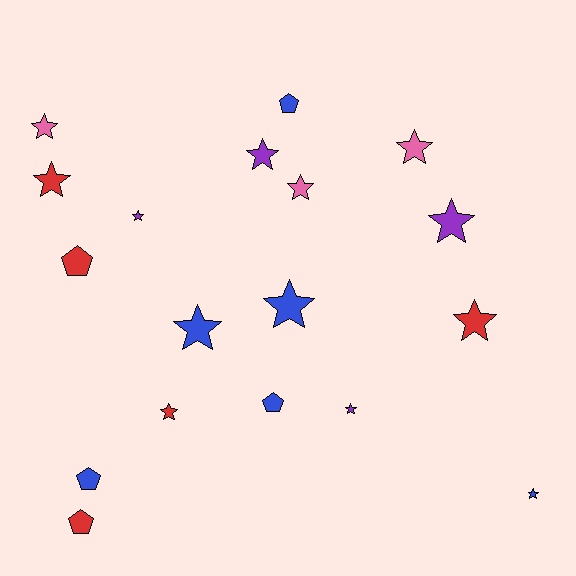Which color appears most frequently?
Blue, with 6 objects.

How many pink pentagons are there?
There are no pink pentagons.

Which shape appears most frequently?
Star, with 13 objects.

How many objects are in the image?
There are 18 objects.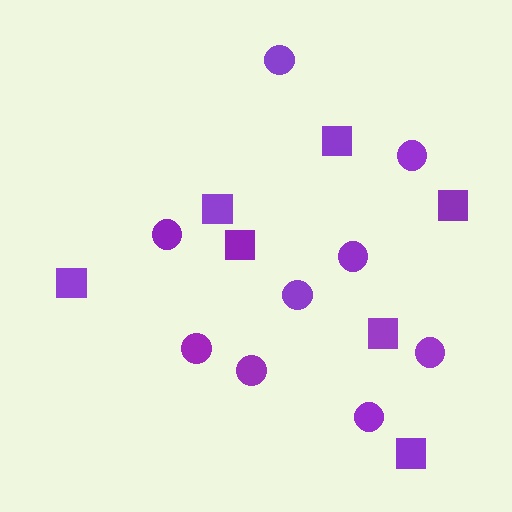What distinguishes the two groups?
There are 2 groups: one group of circles (9) and one group of squares (7).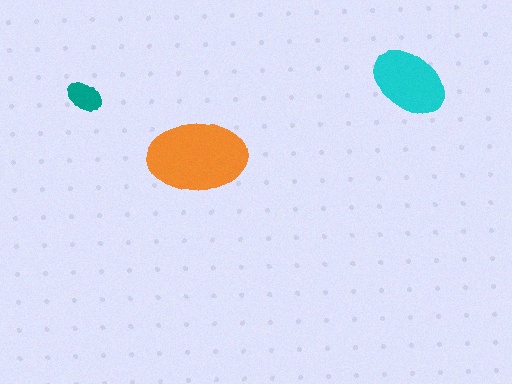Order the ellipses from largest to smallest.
the orange one, the cyan one, the teal one.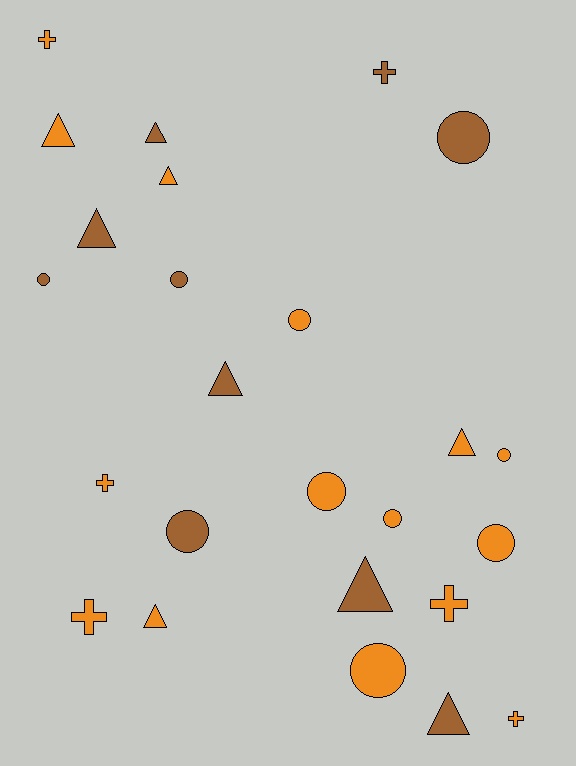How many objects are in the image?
There are 25 objects.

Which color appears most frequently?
Orange, with 15 objects.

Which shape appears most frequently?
Circle, with 10 objects.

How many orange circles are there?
There are 6 orange circles.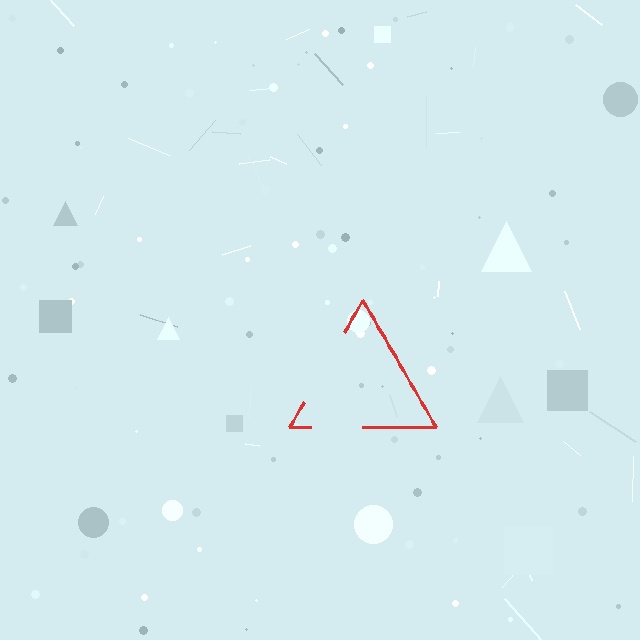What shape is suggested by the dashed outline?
The dashed outline suggests a triangle.